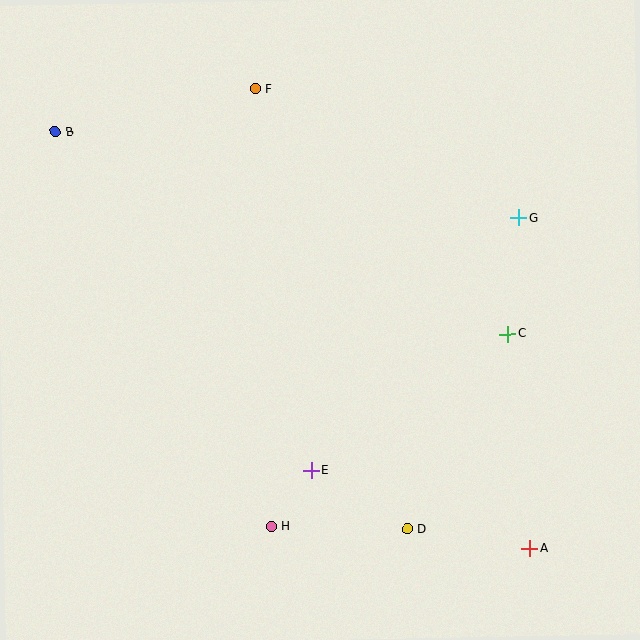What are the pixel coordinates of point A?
Point A is at (530, 549).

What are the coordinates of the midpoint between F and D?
The midpoint between F and D is at (331, 309).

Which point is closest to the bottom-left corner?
Point H is closest to the bottom-left corner.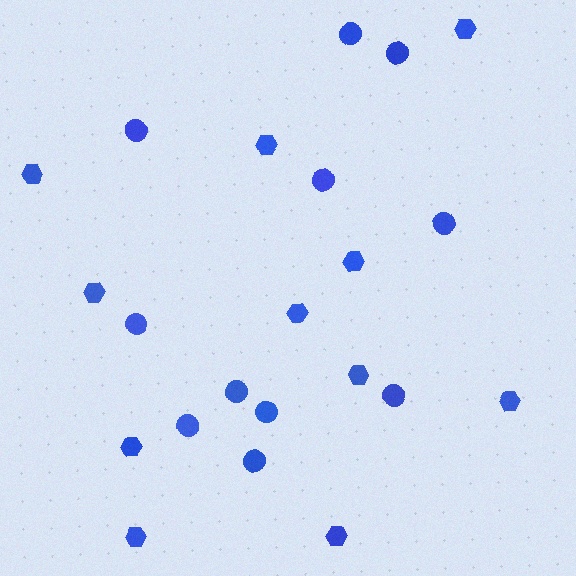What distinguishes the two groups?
There are 2 groups: one group of hexagons (11) and one group of circles (11).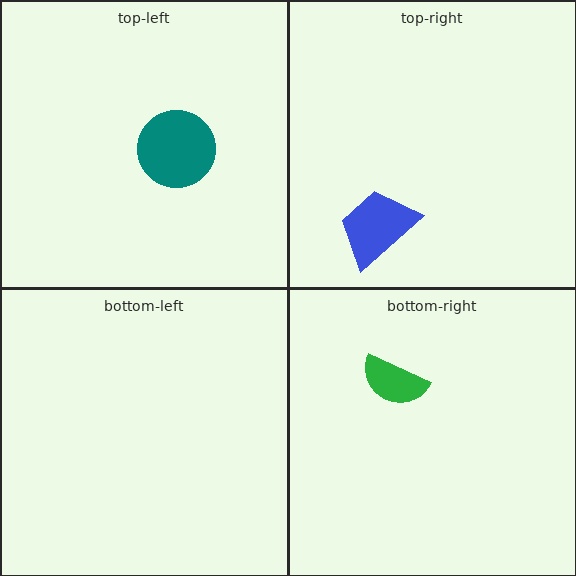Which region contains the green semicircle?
The bottom-right region.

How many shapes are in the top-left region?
1.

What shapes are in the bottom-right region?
The green semicircle.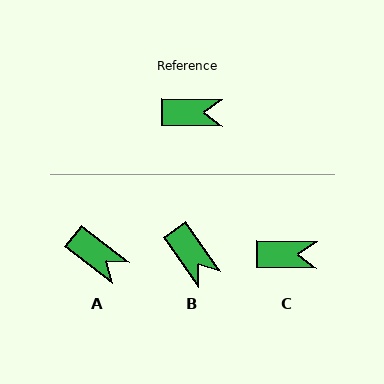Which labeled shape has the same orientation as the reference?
C.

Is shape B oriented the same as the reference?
No, it is off by about 54 degrees.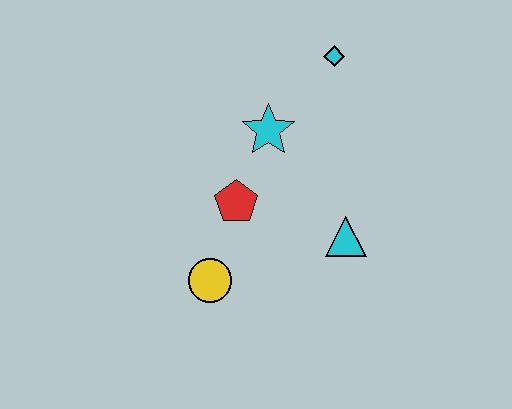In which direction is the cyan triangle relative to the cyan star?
The cyan triangle is below the cyan star.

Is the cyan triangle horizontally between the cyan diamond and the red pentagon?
No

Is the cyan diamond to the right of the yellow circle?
Yes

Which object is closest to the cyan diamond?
The cyan star is closest to the cyan diamond.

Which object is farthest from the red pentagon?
The cyan diamond is farthest from the red pentagon.